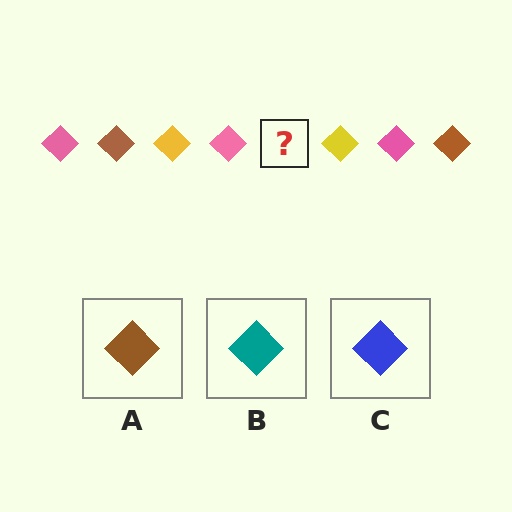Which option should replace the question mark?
Option A.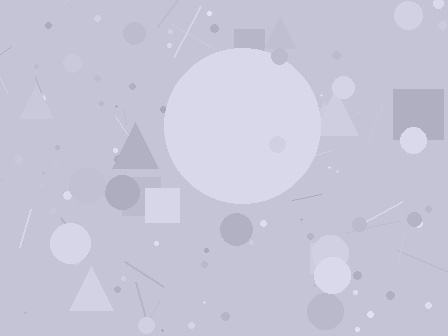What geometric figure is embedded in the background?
A circle is embedded in the background.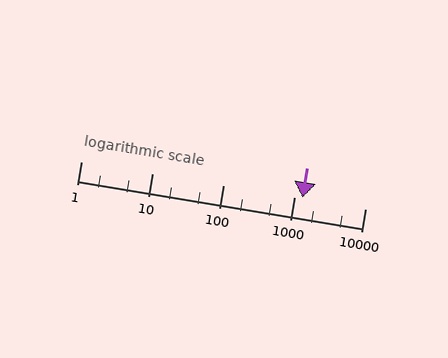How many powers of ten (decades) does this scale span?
The scale spans 4 decades, from 1 to 10000.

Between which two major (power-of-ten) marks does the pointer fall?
The pointer is between 1000 and 10000.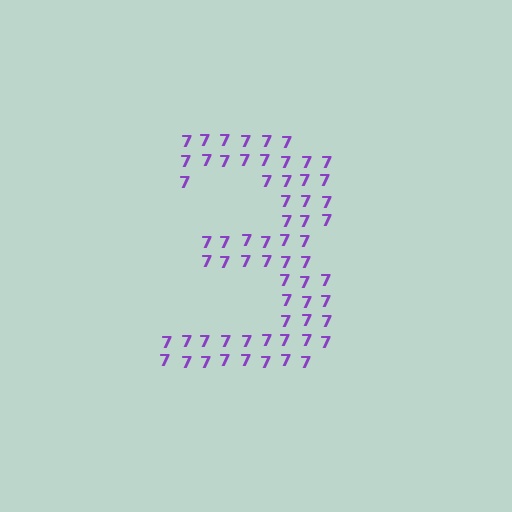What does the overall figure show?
The overall figure shows the digit 3.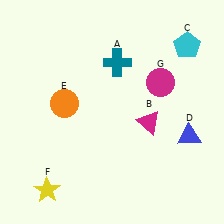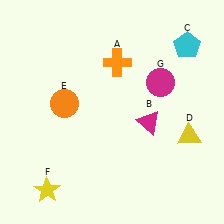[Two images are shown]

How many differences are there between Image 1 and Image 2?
There are 2 differences between the two images.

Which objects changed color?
A changed from teal to orange. D changed from blue to yellow.